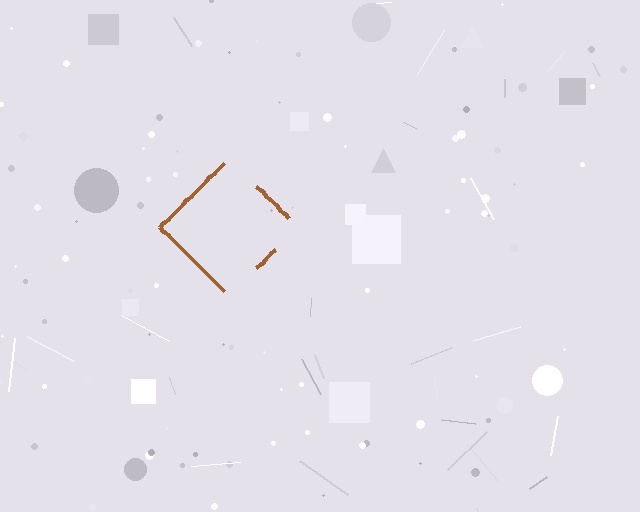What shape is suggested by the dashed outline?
The dashed outline suggests a diamond.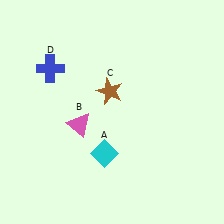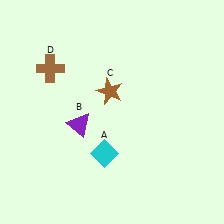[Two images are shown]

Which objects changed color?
B changed from pink to purple. D changed from blue to brown.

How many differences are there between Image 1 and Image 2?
There are 2 differences between the two images.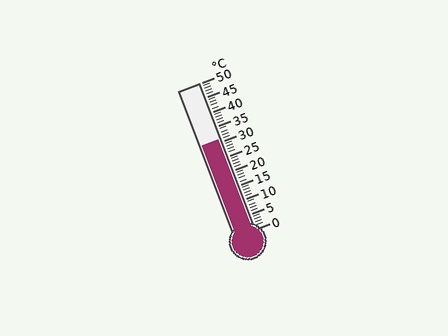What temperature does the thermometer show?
The thermometer shows approximately 31°C.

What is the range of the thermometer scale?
The thermometer scale ranges from 0°C to 50°C.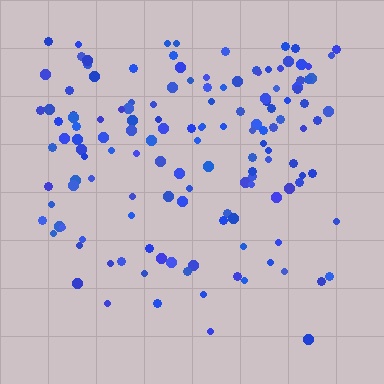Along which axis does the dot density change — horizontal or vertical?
Vertical.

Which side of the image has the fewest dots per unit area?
The bottom.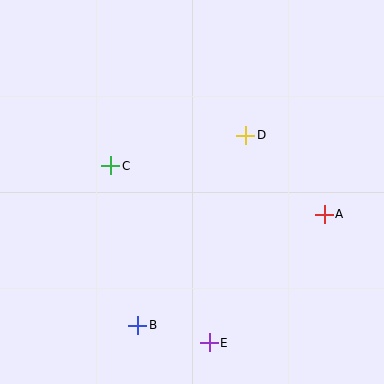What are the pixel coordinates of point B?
Point B is at (138, 325).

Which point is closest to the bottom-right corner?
Point E is closest to the bottom-right corner.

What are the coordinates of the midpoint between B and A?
The midpoint between B and A is at (231, 270).